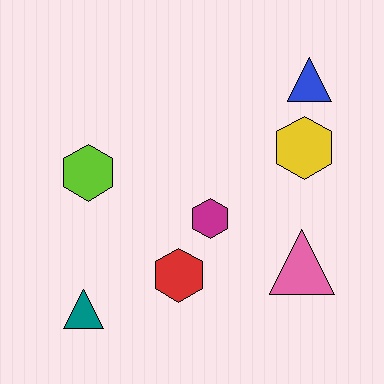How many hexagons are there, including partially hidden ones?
There are 4 hexagons.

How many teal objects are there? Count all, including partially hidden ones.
There is 1 teal object.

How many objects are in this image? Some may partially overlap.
There are 7 objects.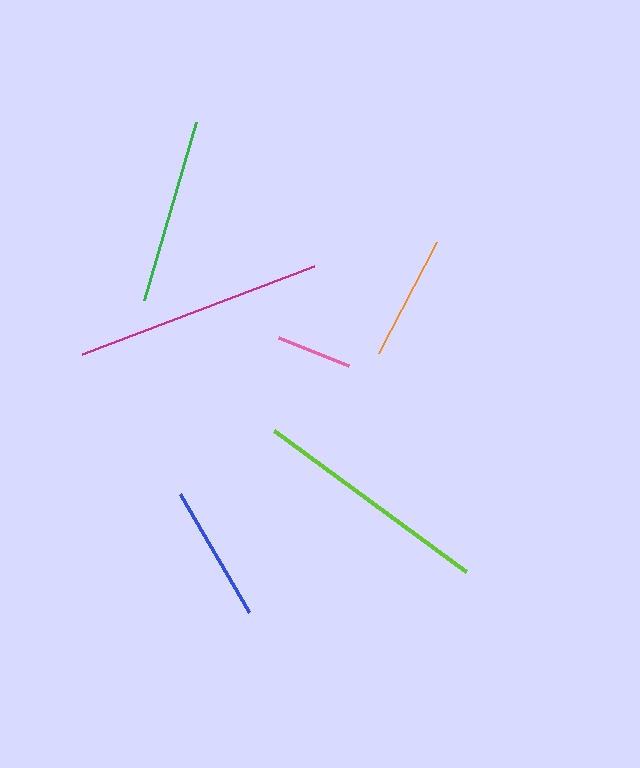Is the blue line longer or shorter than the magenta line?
The magenta line is longer than the blue line.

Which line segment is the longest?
The magenta line is the longest at approximately 249 pixels.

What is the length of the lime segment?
The lime segment is approximately 237 pixels long.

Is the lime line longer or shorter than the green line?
The lime line is longer than the green line.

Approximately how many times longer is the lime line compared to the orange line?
The lime line is approximately 1.9 times the length of the orange line.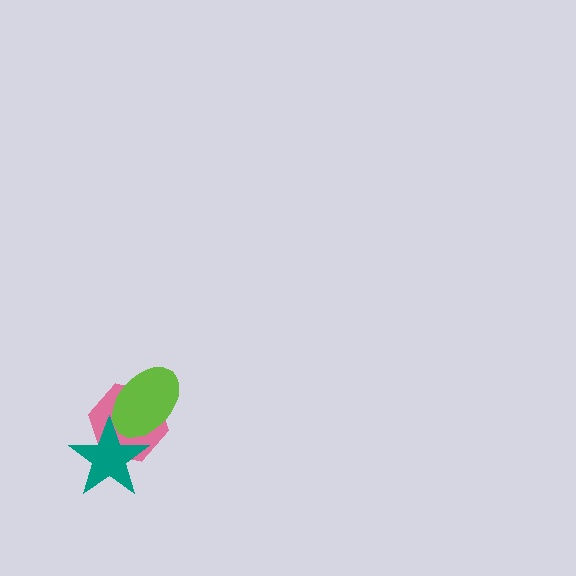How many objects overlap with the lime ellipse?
2 objects overlap with the lime ellipse.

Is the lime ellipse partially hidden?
Yes, it is partially covered by another shape.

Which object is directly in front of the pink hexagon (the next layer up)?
The lime ellipse is directly in front of the pink hexagon.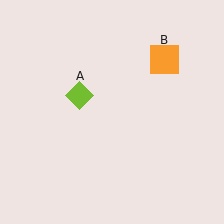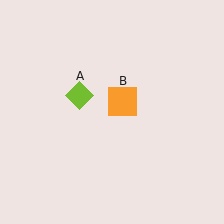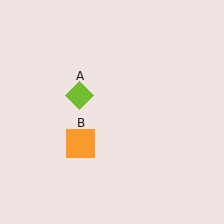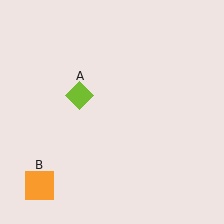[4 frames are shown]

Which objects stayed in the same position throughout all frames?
Lime diamond (object A) remained stationary.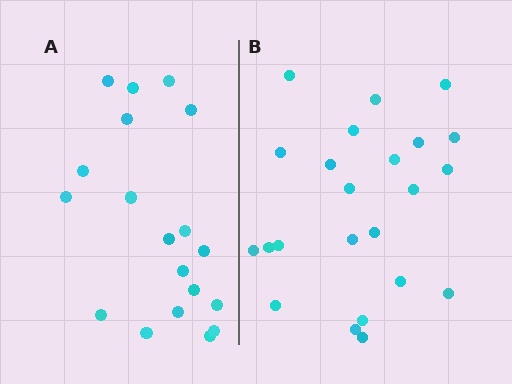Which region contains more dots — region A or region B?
Region B (the right region) has more dots.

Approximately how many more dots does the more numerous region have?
Region B has about 4 more dots than region A.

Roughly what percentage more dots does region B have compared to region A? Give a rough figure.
About 20% more.